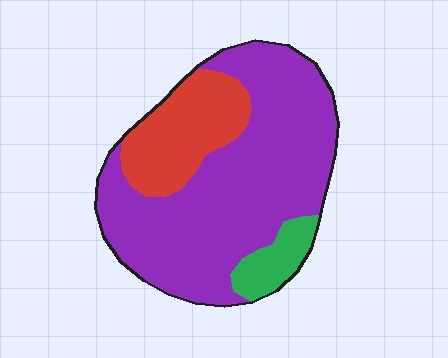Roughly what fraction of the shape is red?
Red covers around 20% of the shape.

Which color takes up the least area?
Green, at roughly 10%.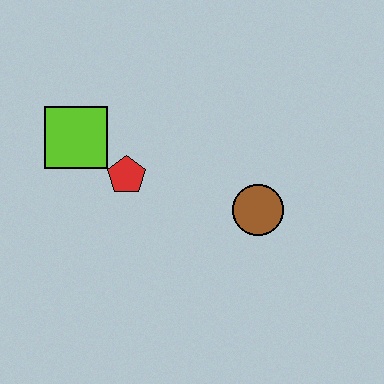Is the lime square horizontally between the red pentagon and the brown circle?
No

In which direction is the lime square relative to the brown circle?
The lime square is to the left of the brown circle.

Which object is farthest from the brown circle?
The lime square is farthest from the brown circle.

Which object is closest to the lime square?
The red pentagon is closest to the lime square.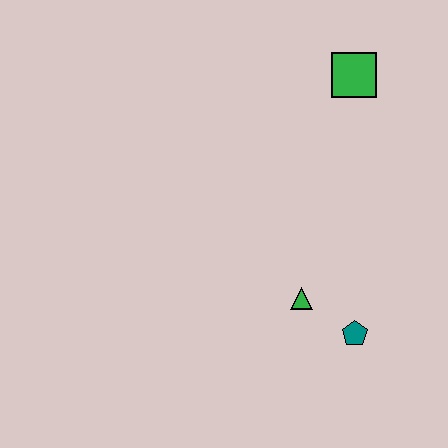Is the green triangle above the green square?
No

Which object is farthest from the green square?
The teal pentagon is farthest from the green square.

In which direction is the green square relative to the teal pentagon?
The green square is above the teal pentagon.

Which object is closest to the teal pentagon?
The green triangle is closest to the teal pentagon.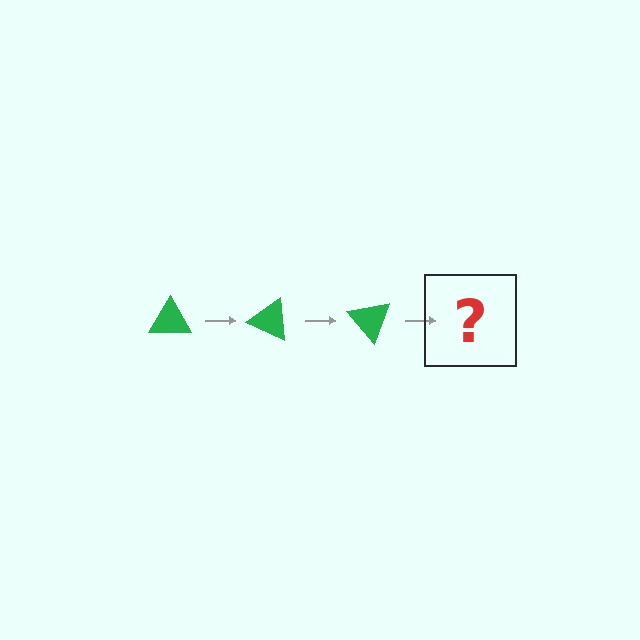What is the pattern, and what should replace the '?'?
The pattern is that the triangle rotates 25 degrees each step. The '?' should be a green triangle rotated 75 degrees.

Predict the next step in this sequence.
The next step is a green triangle rotated 75 degrees.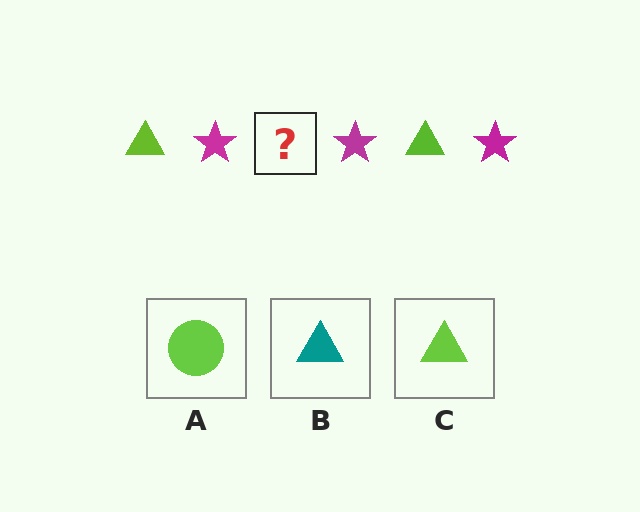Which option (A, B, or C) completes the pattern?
C.